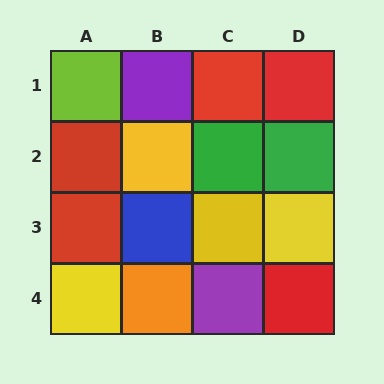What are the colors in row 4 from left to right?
Yellow, orange, purple, red.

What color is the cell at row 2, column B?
Yellow.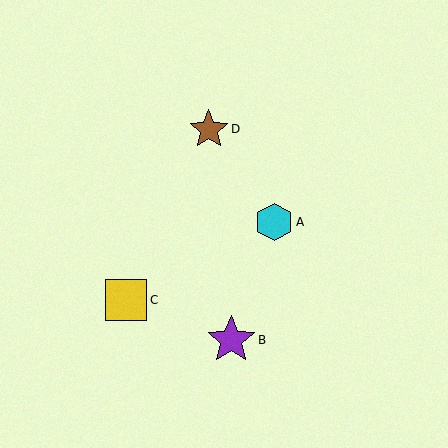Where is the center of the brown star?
The center of the brown star is at (209, 129).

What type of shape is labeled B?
Shape B is a purple star.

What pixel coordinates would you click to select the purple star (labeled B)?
Click at (231, 340) to select the purple star B.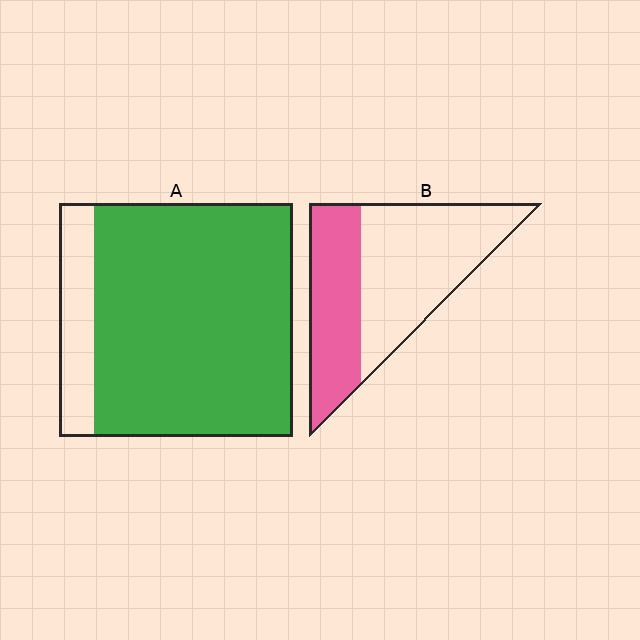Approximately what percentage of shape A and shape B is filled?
A is approximately 85% and B is approximately 40%.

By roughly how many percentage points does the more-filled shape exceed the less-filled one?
By roughly 45 percentage points (A over B).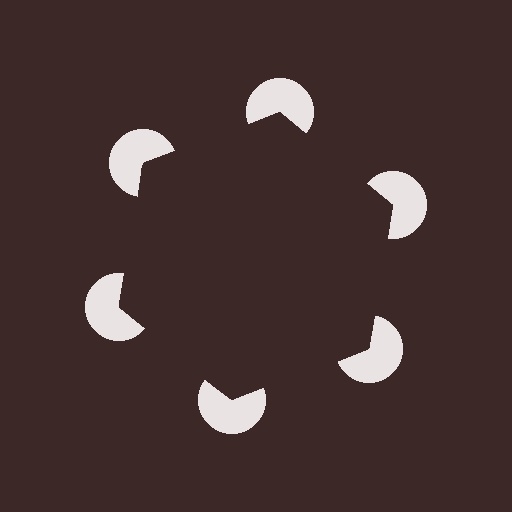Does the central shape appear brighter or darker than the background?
It typically appears slightly darker than the background, even though no actual brightness change is drawn.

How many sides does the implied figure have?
6 sides.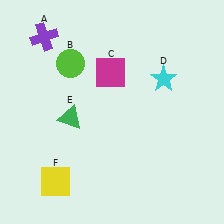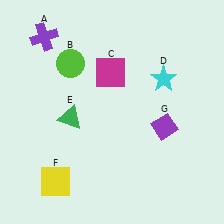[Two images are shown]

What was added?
A purple diamond (G) was added in Image 2.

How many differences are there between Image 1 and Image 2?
There is 1 difference between the two images.